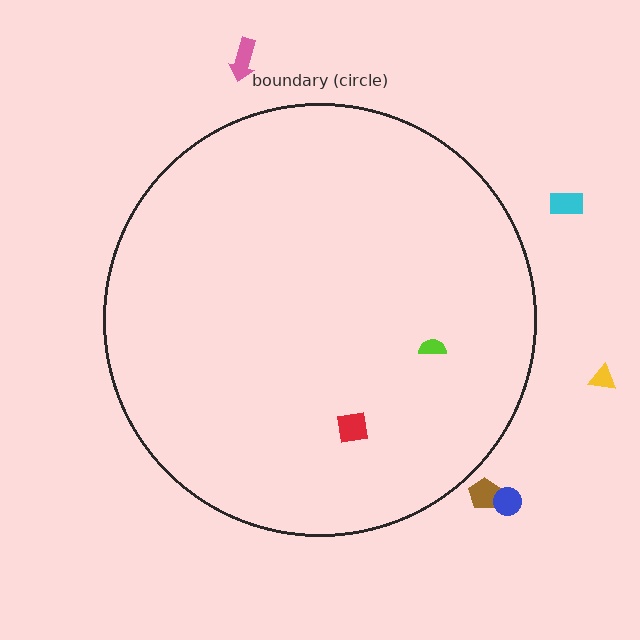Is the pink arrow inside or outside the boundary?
Outside.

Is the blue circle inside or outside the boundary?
Outside.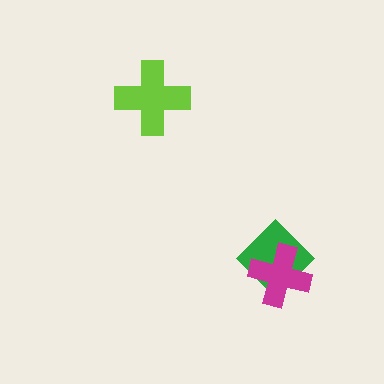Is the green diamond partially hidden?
Yes, it is partially covered by another shape.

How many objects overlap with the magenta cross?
1 object overlaps with the magenta cross.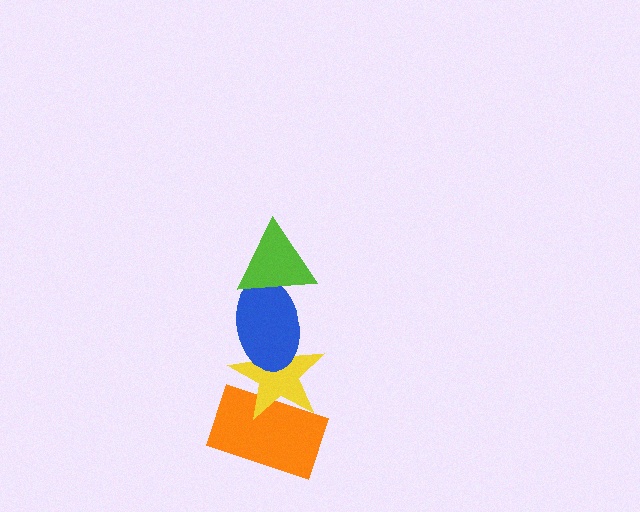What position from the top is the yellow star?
The yellow star is 3rd from the top.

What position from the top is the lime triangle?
The lime triangle is 1st from the top.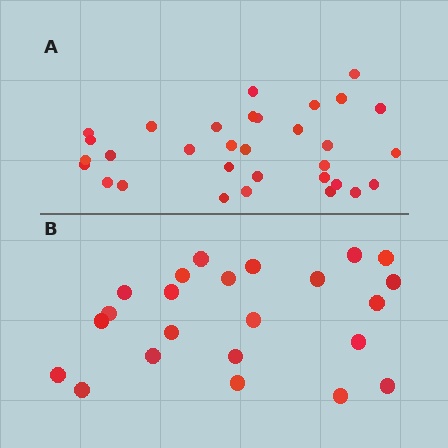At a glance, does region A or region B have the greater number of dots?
Region A (the top region) has more dots.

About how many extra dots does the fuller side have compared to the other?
Region A has roughly 8 or so more dots than region B.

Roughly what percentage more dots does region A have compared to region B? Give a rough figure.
About 40% more.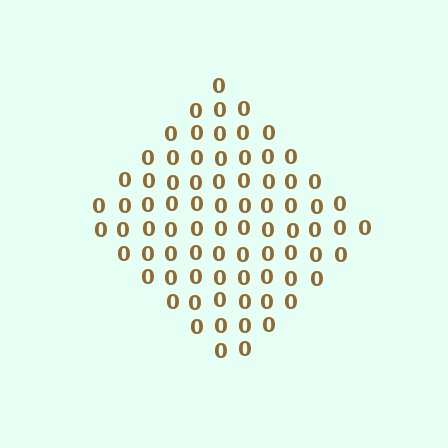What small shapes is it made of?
It is made of small digit 0's.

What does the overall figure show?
The overall figure shows a diamond.